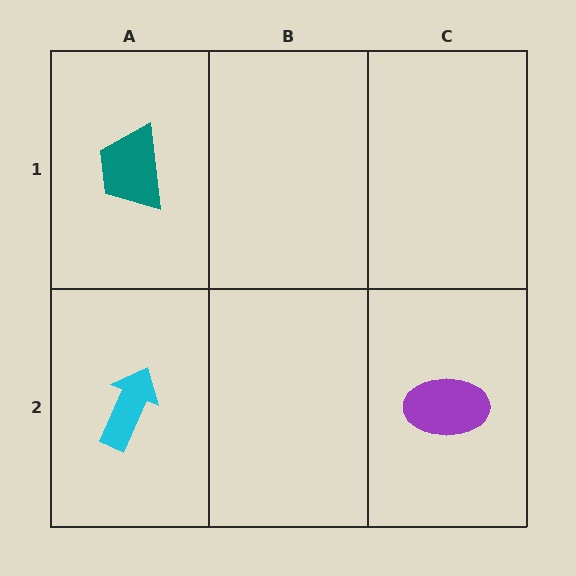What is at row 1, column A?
A teal trapezoid.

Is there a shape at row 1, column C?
No, that cell is empty.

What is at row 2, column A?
A cyan arrow.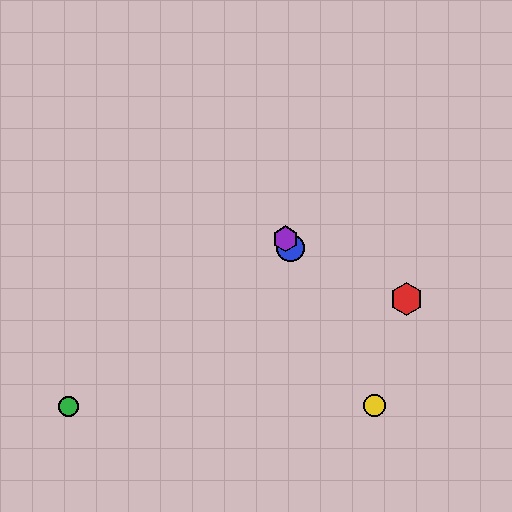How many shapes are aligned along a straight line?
3 shapes (the blue circle, the yellow circle, the purple hexagon) are aligned along a straight line.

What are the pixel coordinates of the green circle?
The green circle is at (68, 406).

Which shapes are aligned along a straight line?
The blue circle, the yellow circle, the purple hexagon are aligned along a straight line.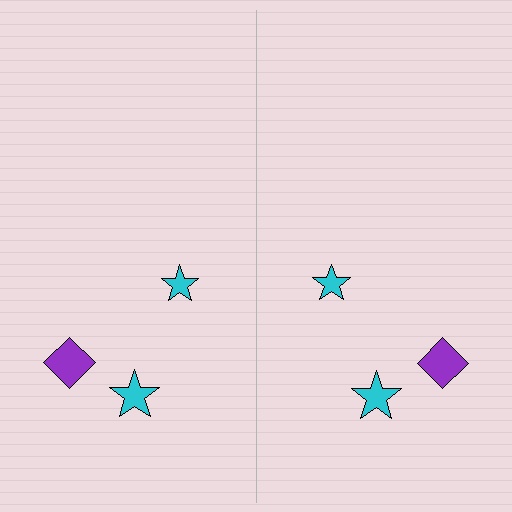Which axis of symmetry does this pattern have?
The pattern has a vertical axis of symmetry running through the center of the image.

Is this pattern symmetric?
Yes, this pattern has bilateral (reflection) symmetry.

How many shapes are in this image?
There are 6 shapes in this image.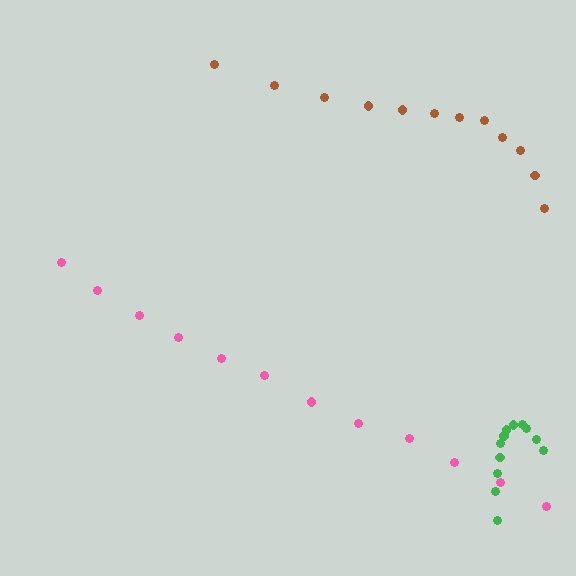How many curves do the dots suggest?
There are 3 distinct paths.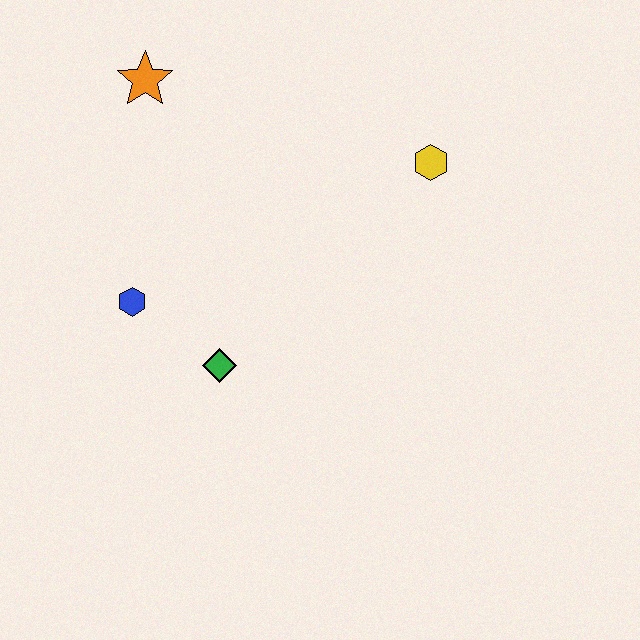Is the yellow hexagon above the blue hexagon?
Yes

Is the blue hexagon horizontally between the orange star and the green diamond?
No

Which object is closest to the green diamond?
The blue hexagon is closest to the green diamond.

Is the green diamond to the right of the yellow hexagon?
No